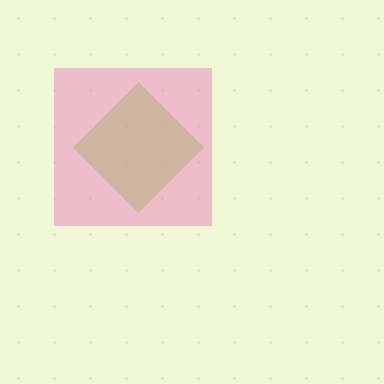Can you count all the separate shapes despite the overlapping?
Yes, there are 2 separate shapes.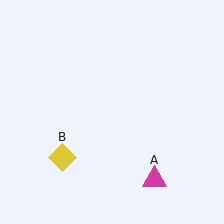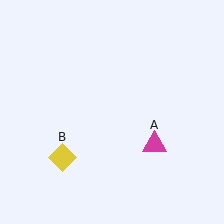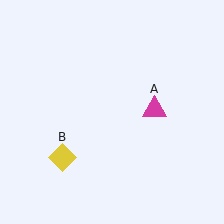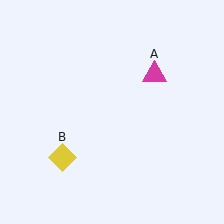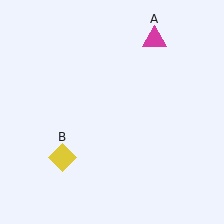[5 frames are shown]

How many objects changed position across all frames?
1 object changed position: magenta triangle (object A).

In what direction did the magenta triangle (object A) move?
The magenta triangle (object A) moved up.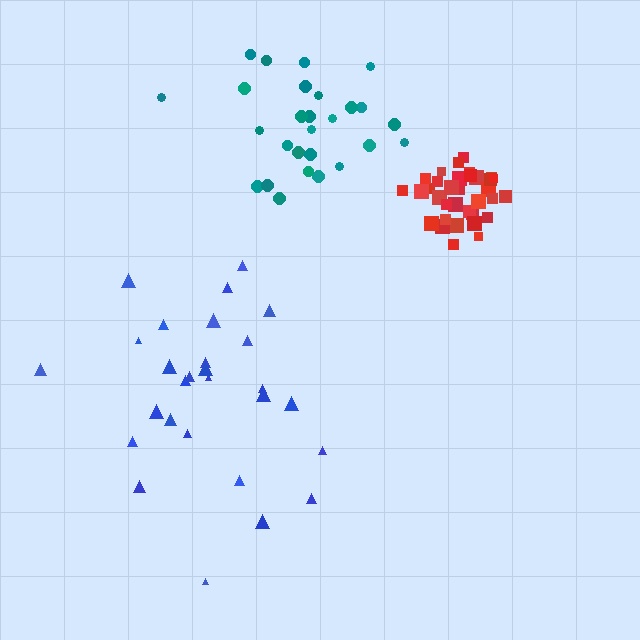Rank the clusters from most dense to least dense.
red, teal, blue.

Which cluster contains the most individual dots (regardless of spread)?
Red (35).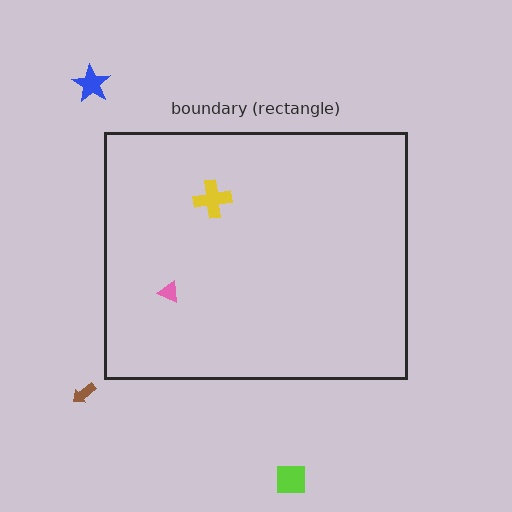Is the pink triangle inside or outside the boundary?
Inside.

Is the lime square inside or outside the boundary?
Outside.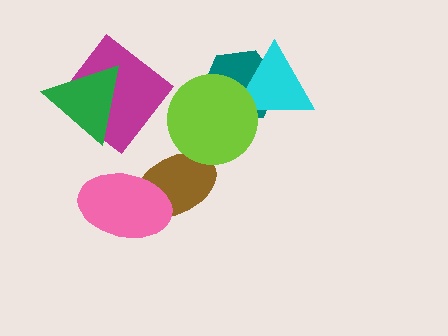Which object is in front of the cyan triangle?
The lime circle is in front of the cyan triangle.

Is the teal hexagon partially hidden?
Yes, it is partially covered by another shape.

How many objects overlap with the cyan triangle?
2 objects overlap with the cyan triangle.